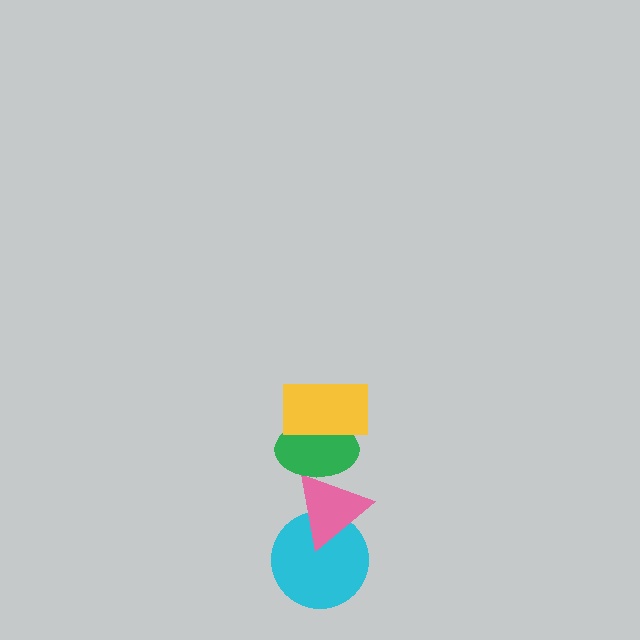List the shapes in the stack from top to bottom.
From top to bottom: the yellow rectangle, the green ellipse, the pink triangle, the cyan circle.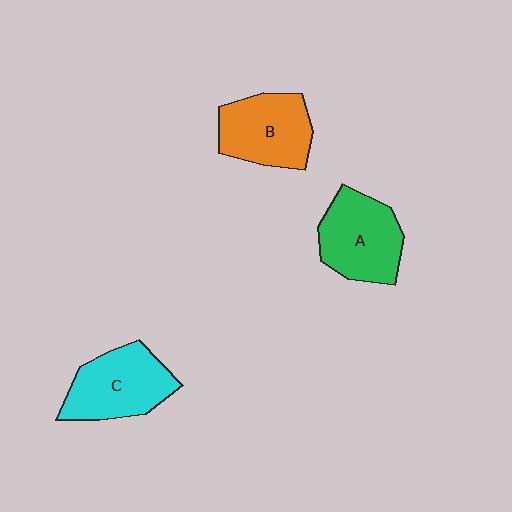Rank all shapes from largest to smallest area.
From largest to smallest: A (green), C (cyan), B (orange).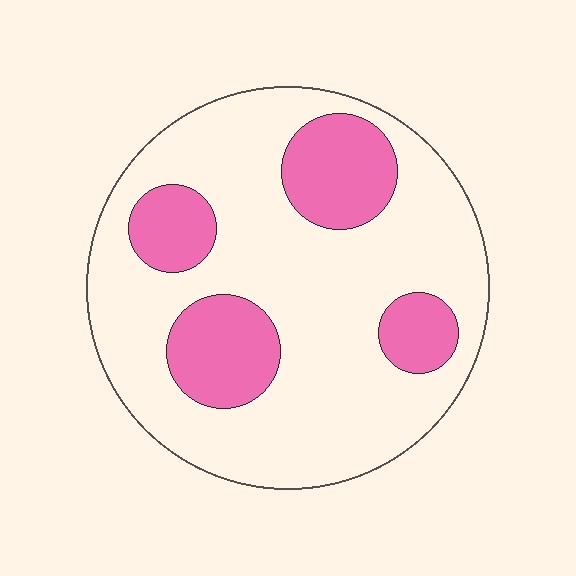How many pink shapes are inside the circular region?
4.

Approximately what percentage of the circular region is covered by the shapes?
Approximately 25%.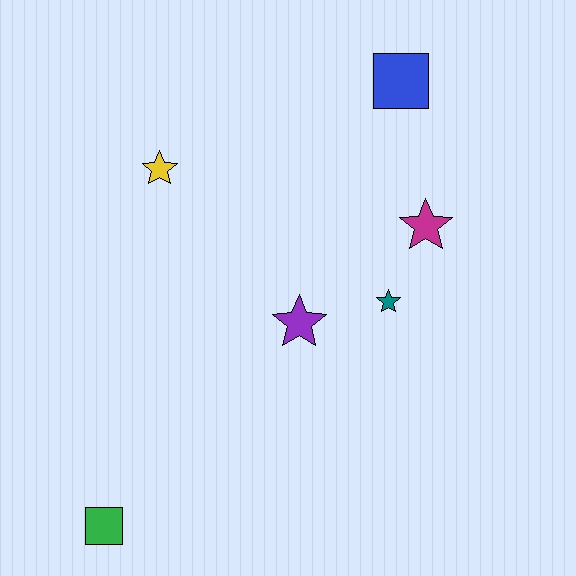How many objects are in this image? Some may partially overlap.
There are 6 objects.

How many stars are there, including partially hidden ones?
There are 4 stars.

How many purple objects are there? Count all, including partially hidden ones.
There is 1 purple object.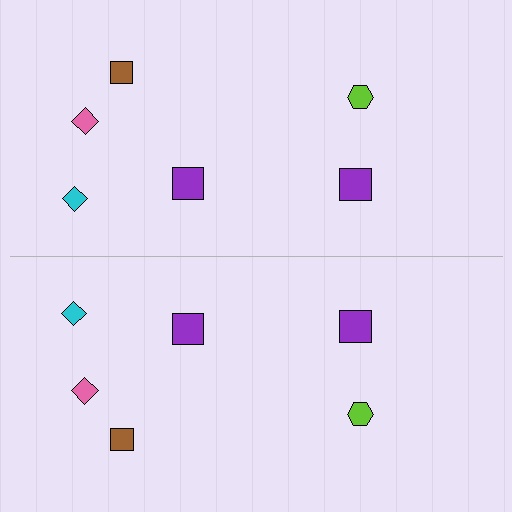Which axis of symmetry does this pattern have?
The pattern has a horizontal axis of symmetry running through the center of the image.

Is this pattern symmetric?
Yes, this pattern has bilateral (reflection) symmetry.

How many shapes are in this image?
There are 12 shapes in this image.